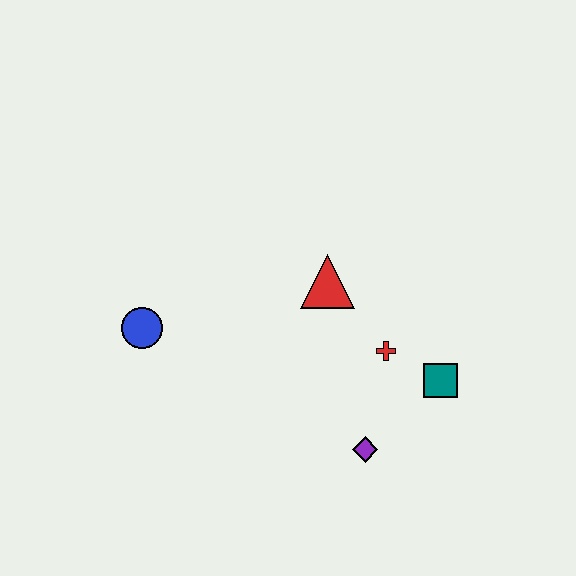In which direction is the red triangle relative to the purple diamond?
The red triangle is above the purple diamond.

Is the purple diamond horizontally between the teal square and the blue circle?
Yes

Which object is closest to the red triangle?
The red cross is closest to the red triangle.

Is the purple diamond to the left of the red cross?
Yes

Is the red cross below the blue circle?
Yes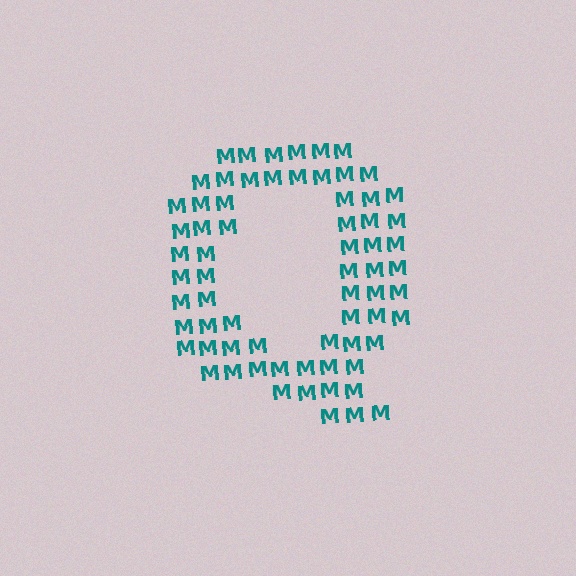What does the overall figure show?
The overall figure shows the letter Q.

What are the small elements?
The small elements are letter M's.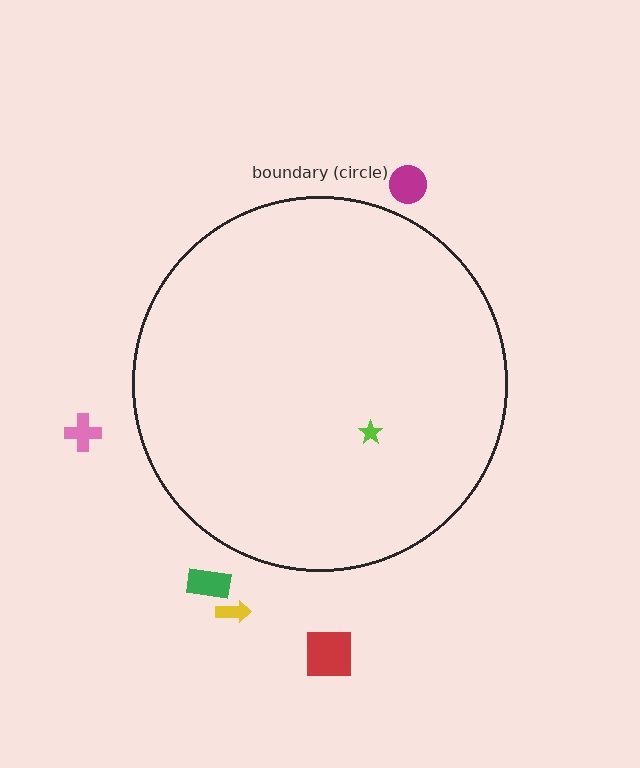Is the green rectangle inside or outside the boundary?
Outside.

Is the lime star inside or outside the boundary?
Inside.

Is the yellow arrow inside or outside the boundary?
Outside.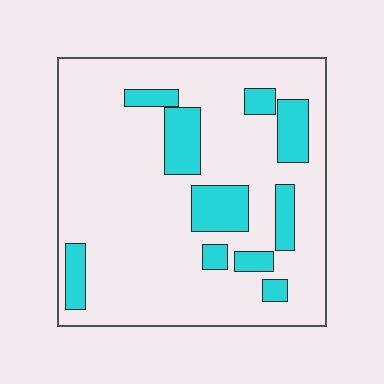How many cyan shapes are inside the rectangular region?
10.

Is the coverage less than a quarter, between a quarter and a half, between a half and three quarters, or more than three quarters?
Less than a quarter.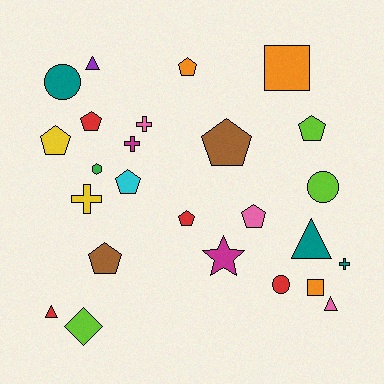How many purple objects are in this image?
There is 1 purple object.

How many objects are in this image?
There are 25 objects.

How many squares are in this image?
There are 2 squares.